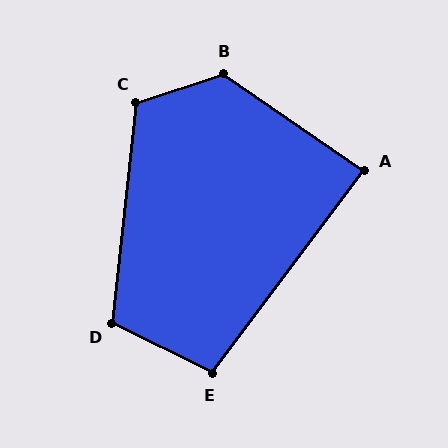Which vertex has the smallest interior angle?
A, at approximately 88 degrees.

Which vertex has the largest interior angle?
B, at approximately 128 degrees.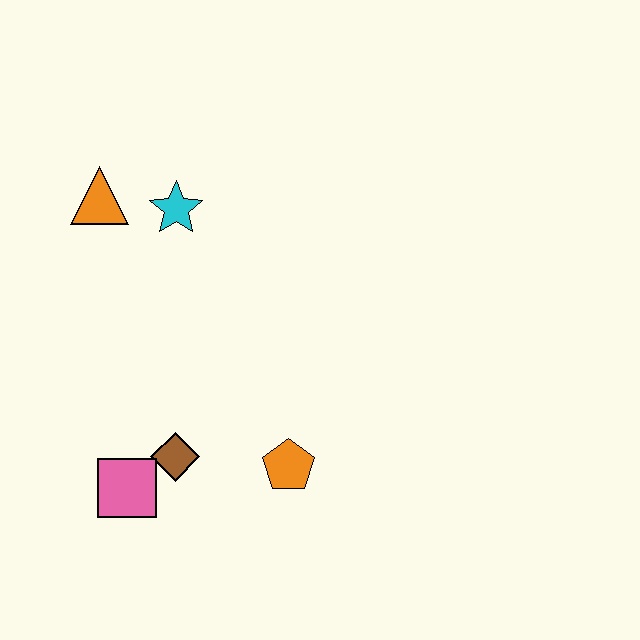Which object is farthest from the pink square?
The orange triangle is farthest from the pink square.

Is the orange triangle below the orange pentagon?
No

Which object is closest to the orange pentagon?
The brown diamond is closest to the orange pentagon.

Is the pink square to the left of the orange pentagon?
Yes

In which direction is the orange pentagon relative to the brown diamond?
The orange pentagon is to the right of the brown diamond.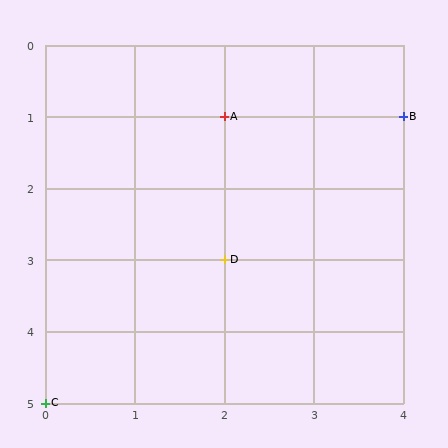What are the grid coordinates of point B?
Point B is at grid coordinates (4, 1).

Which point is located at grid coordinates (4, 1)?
Point B is at (4, 1).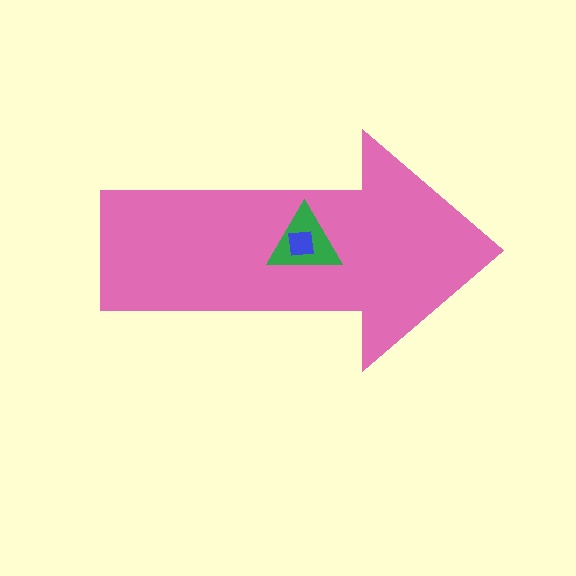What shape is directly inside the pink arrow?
The green triangle.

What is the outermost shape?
The pink arrow.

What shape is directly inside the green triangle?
The blue square.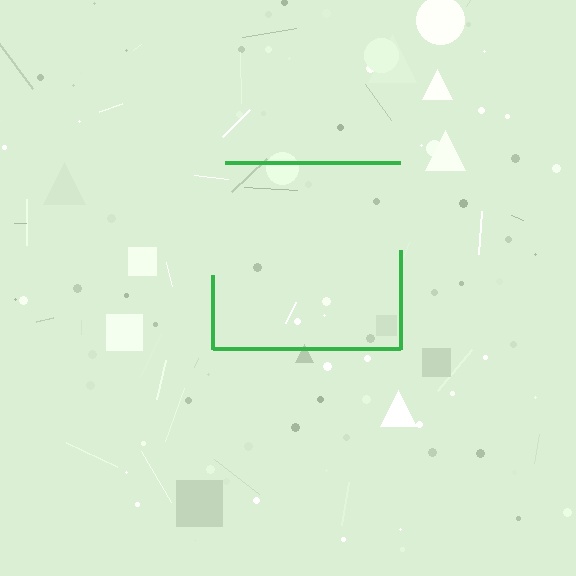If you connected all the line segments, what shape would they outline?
They would outline a square.